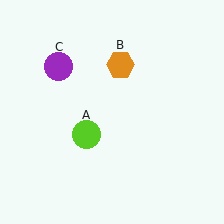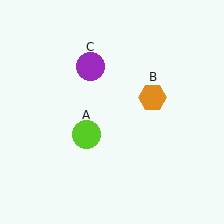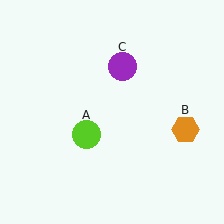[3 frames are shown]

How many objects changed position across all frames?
2 objects changed position: orange hexagon (object B), purple circle (object C).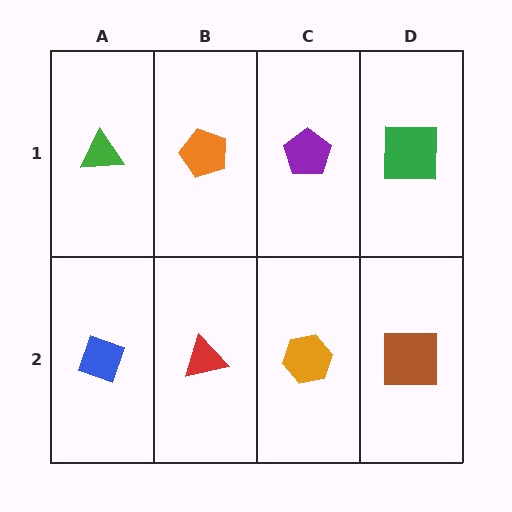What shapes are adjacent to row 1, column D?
A brown square (row 2, column D), a purple pentagon (row 1, column C).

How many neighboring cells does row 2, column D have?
2.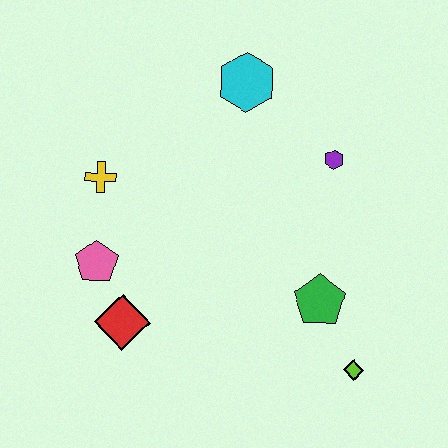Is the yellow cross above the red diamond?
Yes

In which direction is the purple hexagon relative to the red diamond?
The purple hexagon is to the right of the red diamond.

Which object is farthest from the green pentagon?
The yellow cross is farthest from the green pentagon.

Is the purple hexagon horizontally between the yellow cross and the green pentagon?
No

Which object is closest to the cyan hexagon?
The purple hexagon is closest to the cyan hexagon.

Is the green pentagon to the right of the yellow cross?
Yes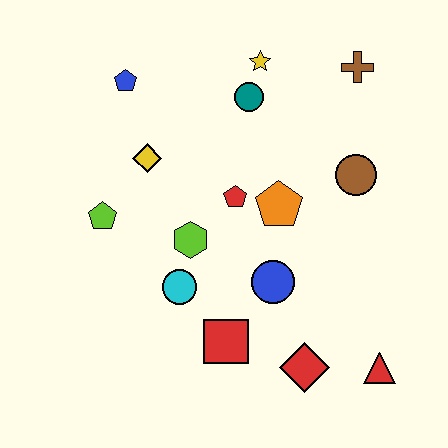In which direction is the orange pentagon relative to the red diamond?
The orange pentagon is above the red diamond.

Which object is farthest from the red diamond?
The blue pentagon is farthest from the red diamond.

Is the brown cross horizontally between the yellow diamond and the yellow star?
No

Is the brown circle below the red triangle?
No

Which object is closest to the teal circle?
The yellow star is closest to the teal circle.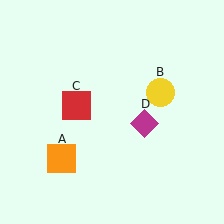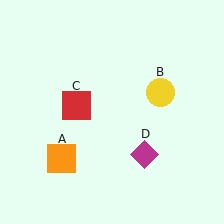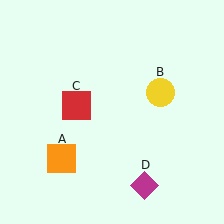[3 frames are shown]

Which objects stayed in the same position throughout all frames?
Orange square (object A) and yellow circle (object B) and red square (object C) remained stationary.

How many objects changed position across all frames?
1 object changed position: magenta diamond (object D).